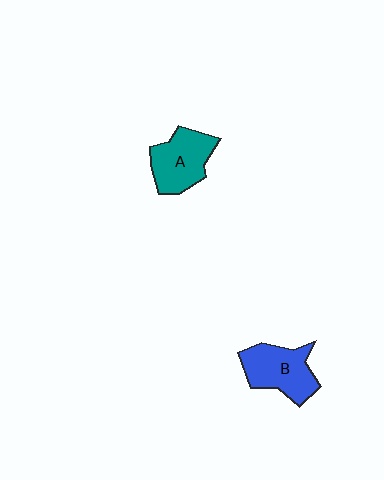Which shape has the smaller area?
Shape A (teal).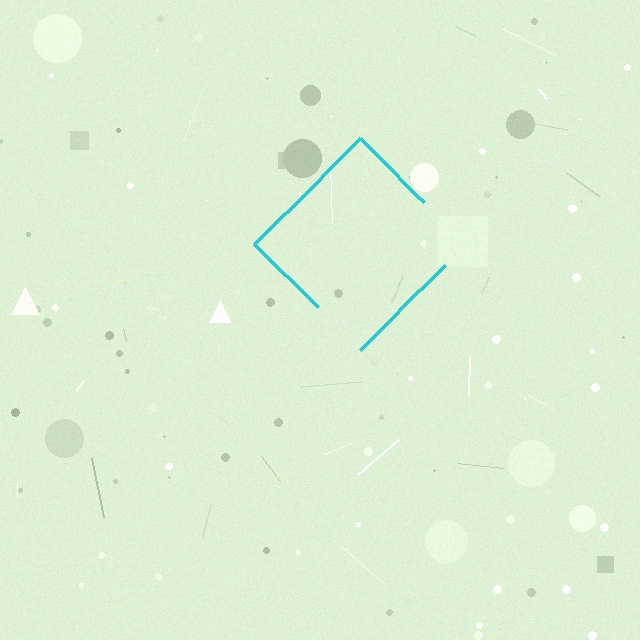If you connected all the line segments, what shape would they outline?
They would outline a diamond.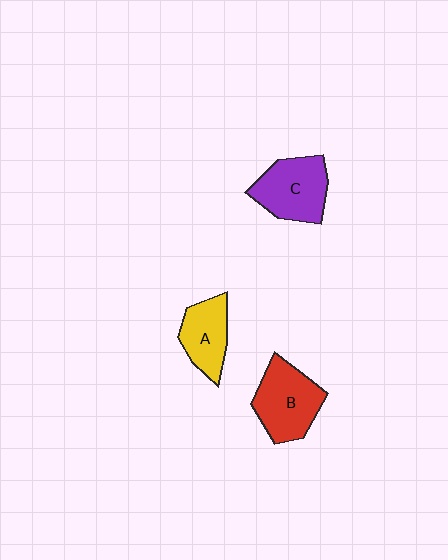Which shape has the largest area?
Shape B (red).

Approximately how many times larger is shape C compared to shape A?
Approximately 1.3 times.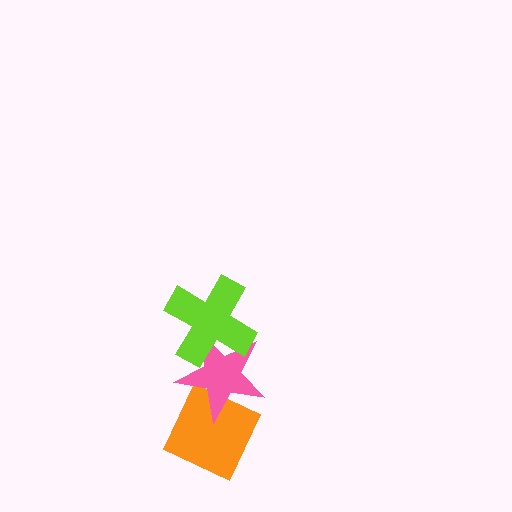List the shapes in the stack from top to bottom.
From top to bottom: the lime cross, the pink star, the orange diamond.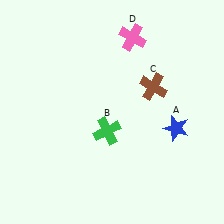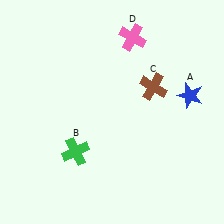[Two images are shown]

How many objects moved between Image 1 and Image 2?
2 objects moved between the two images.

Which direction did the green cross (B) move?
The green cross (B) moved left.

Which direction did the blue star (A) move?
The blue star (A) moved up.